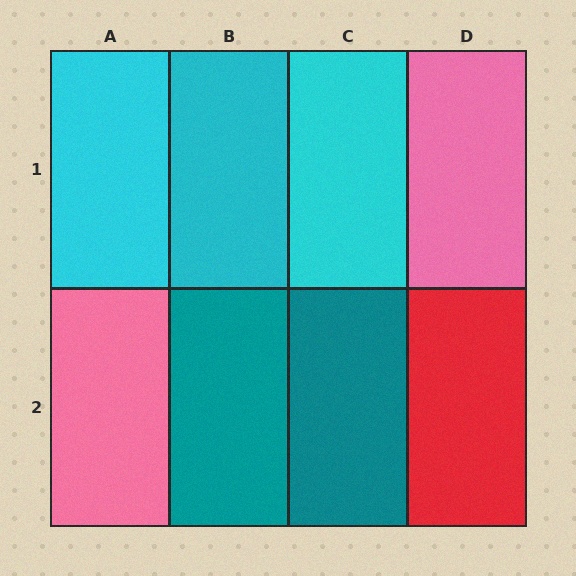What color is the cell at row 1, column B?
Cyan.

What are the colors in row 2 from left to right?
Pink, teal, teal, red.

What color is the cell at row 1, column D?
Pink.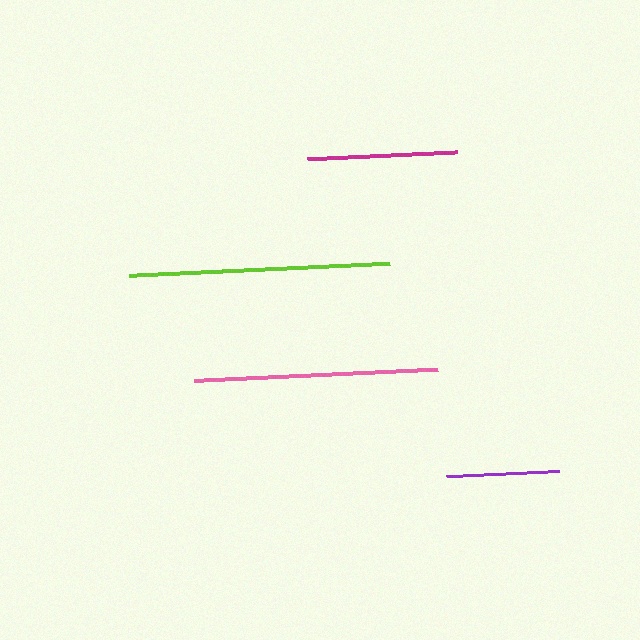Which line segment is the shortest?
The purple line is the shortest at approximately 112 pixels.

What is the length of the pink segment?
The pink segment is approximately 245 pixels long.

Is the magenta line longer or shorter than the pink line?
The pink line is longer than the magenta line.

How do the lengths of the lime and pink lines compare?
The lime and pink lines are approximately the same length.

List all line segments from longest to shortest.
From longest to shortest: lime, pink, magenta, purple.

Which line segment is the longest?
The lime line is the longest at approximately 261 pixels.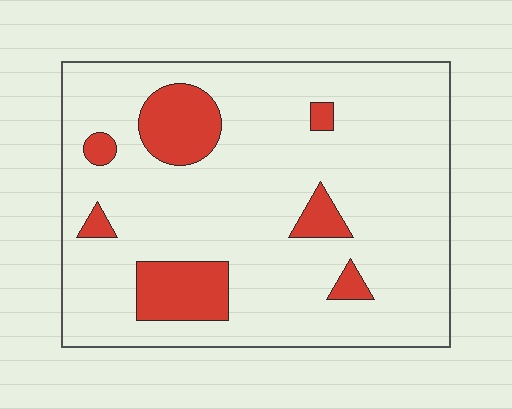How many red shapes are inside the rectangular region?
7.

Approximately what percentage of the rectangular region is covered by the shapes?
Approximately 15%.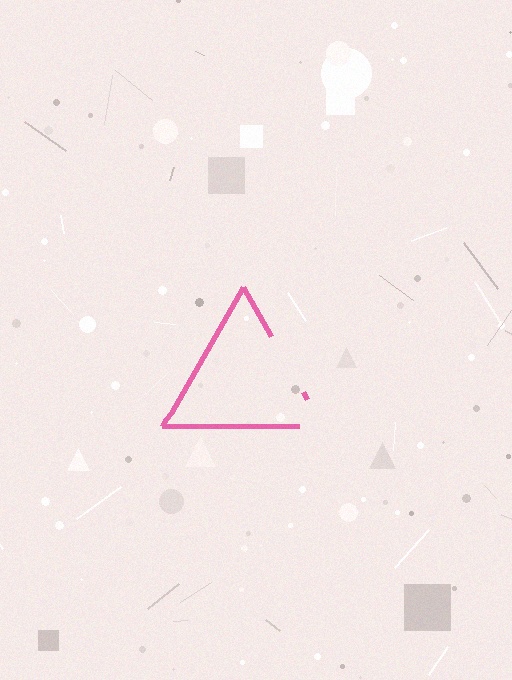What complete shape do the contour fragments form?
The contour fragments form a triangle.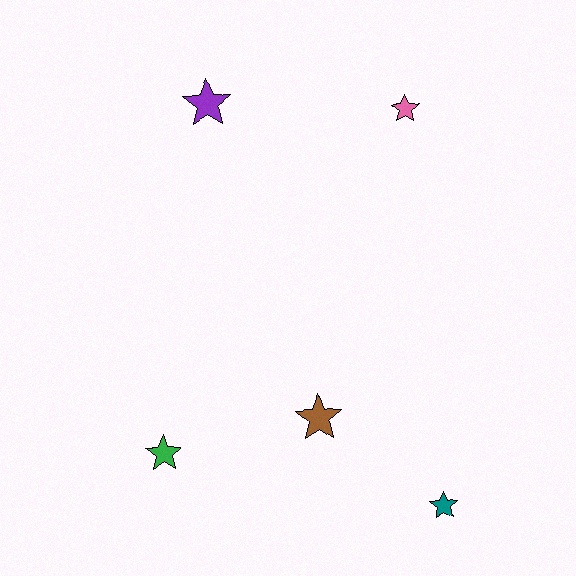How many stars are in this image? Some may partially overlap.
There are 5 stars.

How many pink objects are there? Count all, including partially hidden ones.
There is 1 pink object.